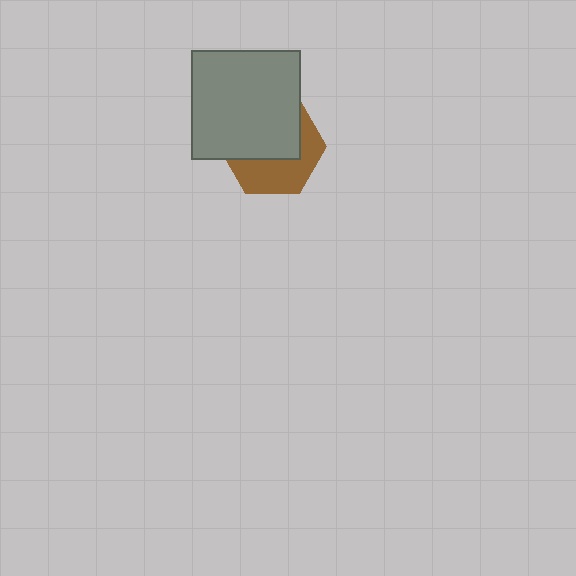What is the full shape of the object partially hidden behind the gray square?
The partially hidden object is a brown hexagon.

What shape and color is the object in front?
The object in front is a gray square.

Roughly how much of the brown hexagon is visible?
A small part of it is visible (roughly 44%).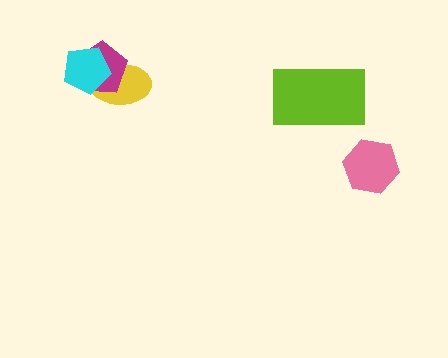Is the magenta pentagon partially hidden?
Yes, it is partially covered by another shape.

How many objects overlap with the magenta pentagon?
2 objects overlap with the magenta pentagon.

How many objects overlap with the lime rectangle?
0 objects overlap with the lime rectangle.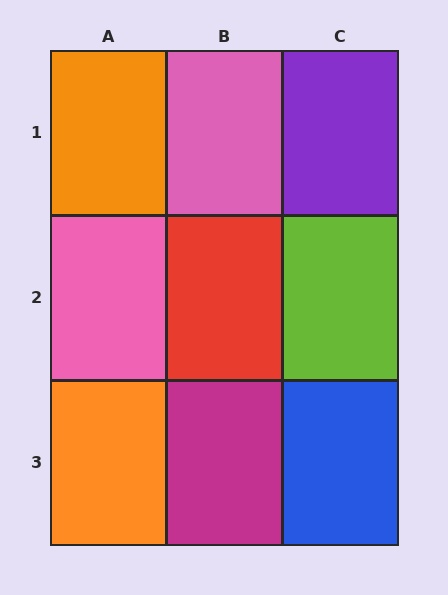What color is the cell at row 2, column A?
Pink.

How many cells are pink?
2 cells are pink.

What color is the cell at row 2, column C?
Lime.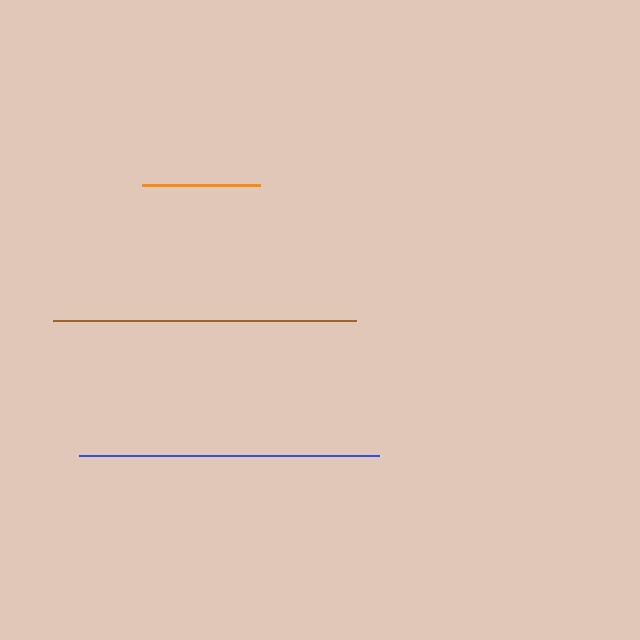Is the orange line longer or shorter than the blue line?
The blue line is longer than the orange line.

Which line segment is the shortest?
The orange line is the shortest at approximately 118 pixels.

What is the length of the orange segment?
The orange segment is approximately 118 pixels long.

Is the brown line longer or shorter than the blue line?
The brown line is longer than the blue line.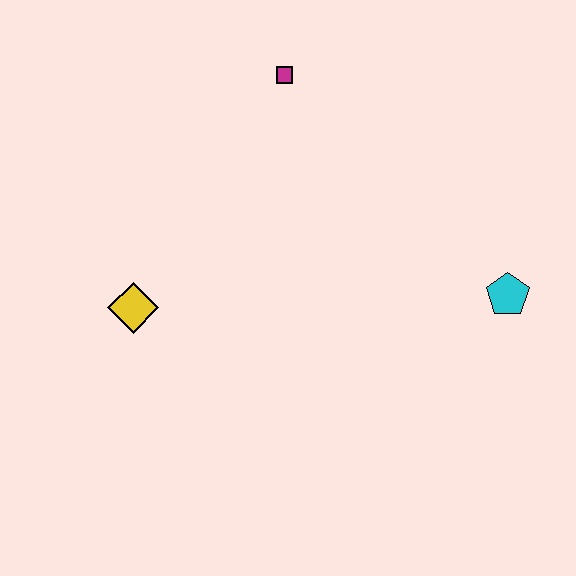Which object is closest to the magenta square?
The yellow diamond is closest to the magenta square.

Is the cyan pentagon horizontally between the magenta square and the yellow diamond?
No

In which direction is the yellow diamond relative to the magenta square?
The yellow diamond is below the magenta square.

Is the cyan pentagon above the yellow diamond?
Yes